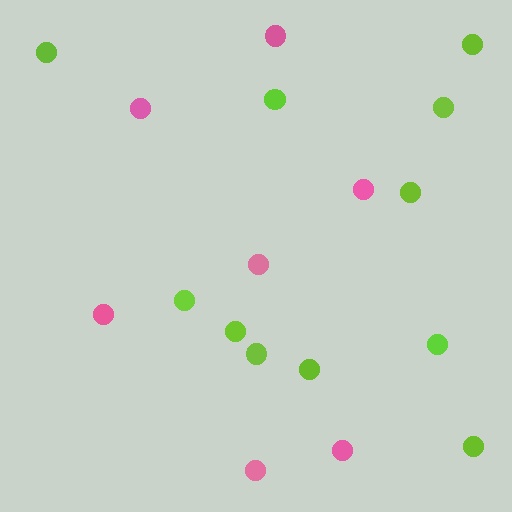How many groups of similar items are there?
There are 2 groups: one group of lime circles (11) and one group of pink circles (7).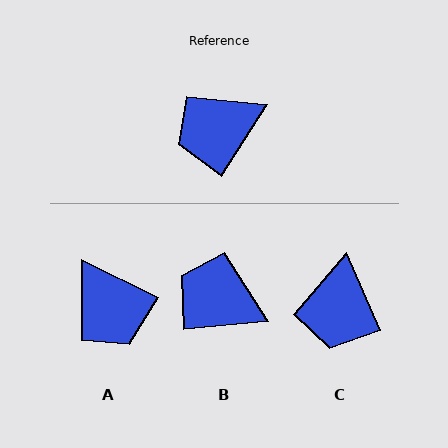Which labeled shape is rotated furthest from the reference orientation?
A, about 96 degrees away.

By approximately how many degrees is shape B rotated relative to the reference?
Approximately 52 degrees clockwise.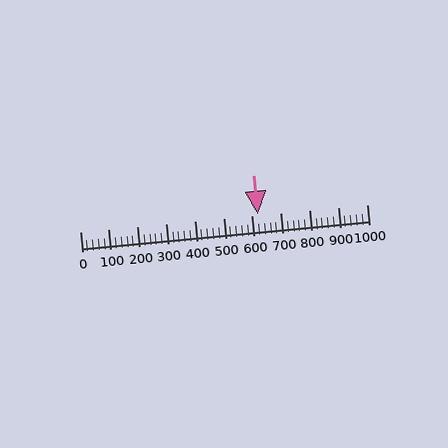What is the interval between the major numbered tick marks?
The major tick marks are spaced 100 units apart.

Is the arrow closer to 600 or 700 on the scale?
The arrow is closer to 600.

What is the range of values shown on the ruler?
The ruler shows values from 0 to 1000.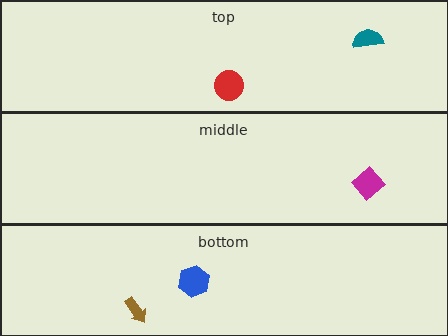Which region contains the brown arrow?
The bottom region.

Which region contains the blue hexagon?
The bottom region.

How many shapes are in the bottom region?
2.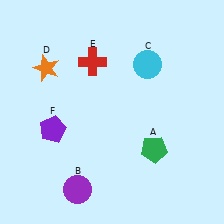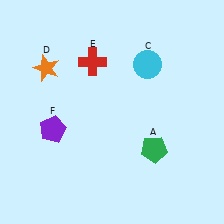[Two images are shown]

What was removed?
The purple circle (B) was removed in Image 2.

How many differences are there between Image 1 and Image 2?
There is 1 difference between the two images.